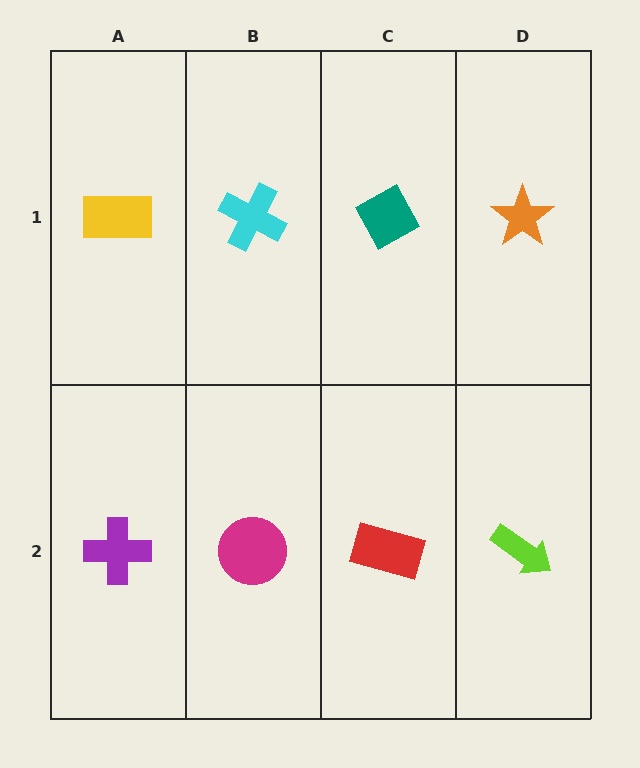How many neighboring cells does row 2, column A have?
2.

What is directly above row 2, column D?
An orange star.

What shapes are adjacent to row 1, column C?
A red rectangle (row 2, column C), a cyan cross (row 1, column B), an orange star (row 1, column D).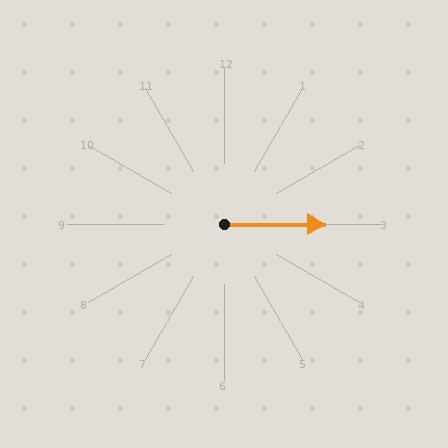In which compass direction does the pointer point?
East.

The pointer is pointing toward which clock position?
Roughly 3 o'clock.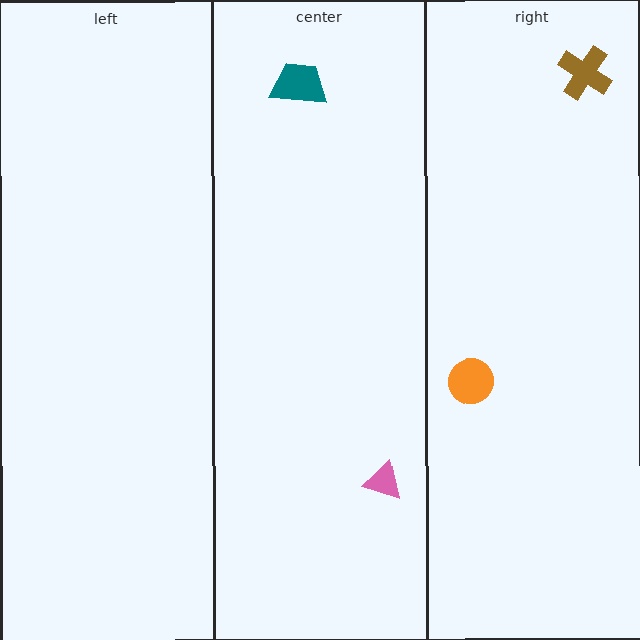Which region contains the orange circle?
The right region.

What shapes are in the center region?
The teal trapezoid, the pink triangle.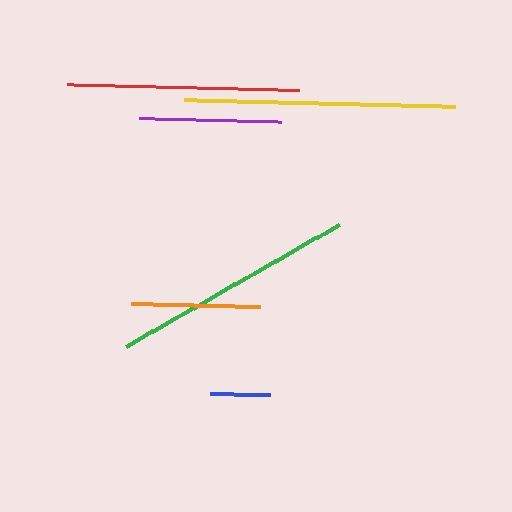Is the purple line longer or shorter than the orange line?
The purple line is longer than the orange line.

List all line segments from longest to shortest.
From longest to shortest: yellow, green, red, purple, orange, blue.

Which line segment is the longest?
The yellow line is the longest at approximately 271 pixels.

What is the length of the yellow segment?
The yellow segment is approximately 271 pixels long.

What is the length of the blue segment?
The blue segment is approximately 60 pixels long.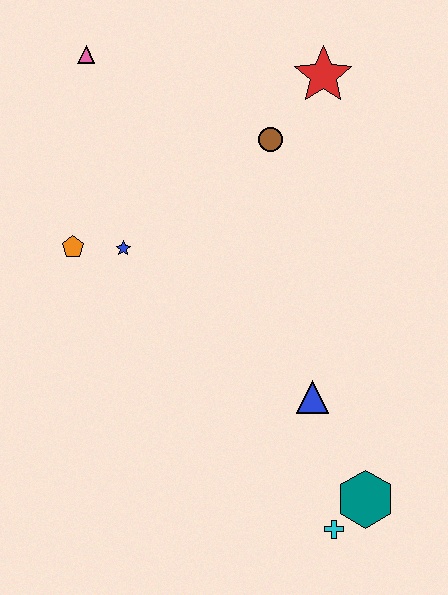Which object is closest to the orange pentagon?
The blue star is closest to the orange pentagon.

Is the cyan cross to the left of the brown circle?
No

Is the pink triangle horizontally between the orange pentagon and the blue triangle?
Yes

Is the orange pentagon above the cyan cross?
Yes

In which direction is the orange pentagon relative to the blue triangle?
The orange pentagon is to the left of the blue triangle.